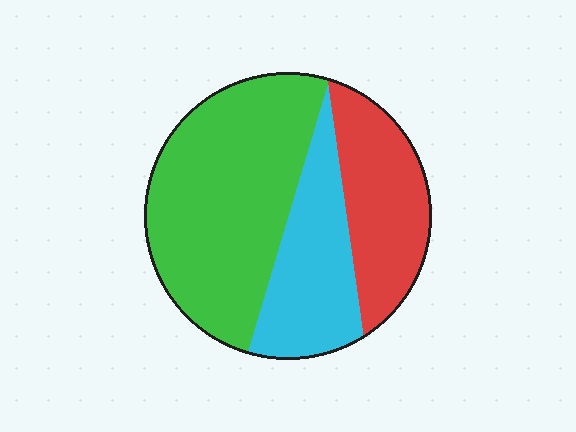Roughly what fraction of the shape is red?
Red covers about 25% of the shape.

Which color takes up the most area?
Green, at roughly 50%.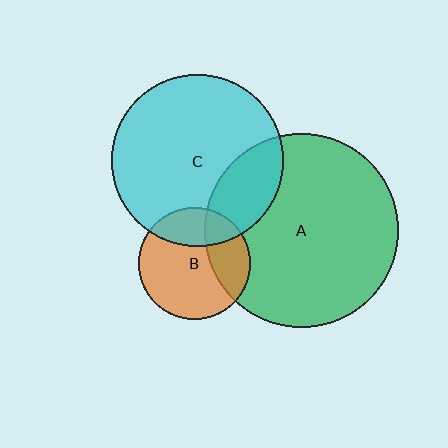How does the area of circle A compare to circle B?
Approximately 3.0 times.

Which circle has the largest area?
Circle A (green).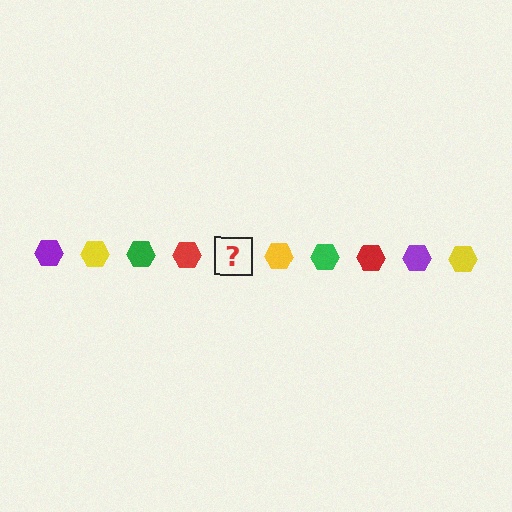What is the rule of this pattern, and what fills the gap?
The rule is that the pattern cycles through purple, yellow, green, red hexagons. The gap should be filled with a purple hexagon.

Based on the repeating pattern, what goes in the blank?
The blank should be a purple hexagon.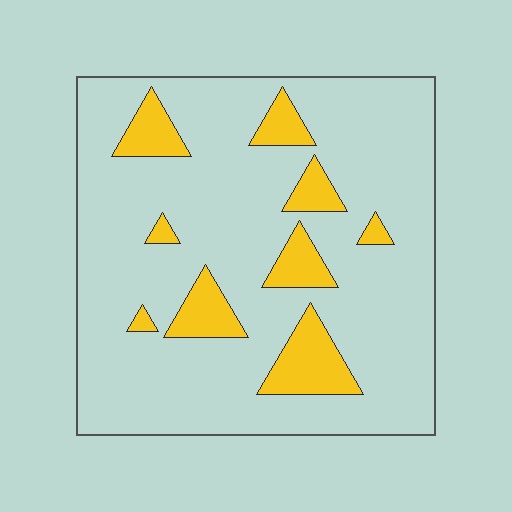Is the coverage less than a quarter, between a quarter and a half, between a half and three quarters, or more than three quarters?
Less than a quarter.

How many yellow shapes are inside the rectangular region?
9.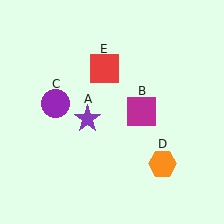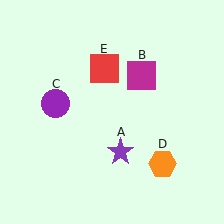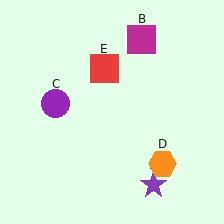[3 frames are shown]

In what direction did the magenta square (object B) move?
The magenta square (object B) moved up.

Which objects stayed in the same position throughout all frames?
Purple circle (object C) and orange hexagon (object D) and red square (object E) remained stationary.